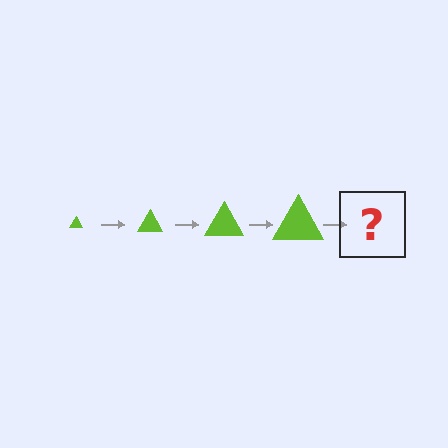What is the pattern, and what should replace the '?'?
The pattern is that the triangle gets progressively larger each step. The '?' should be a lime triangle, larger than the previous one.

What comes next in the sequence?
The next element should be a lime triangle, larger than the previous one.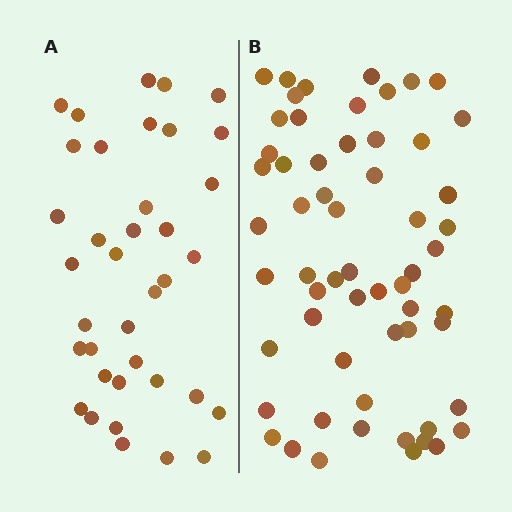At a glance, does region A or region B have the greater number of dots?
Region B (the right region) has more dots.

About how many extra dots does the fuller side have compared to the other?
Region B has approximately 20 more dots than region A.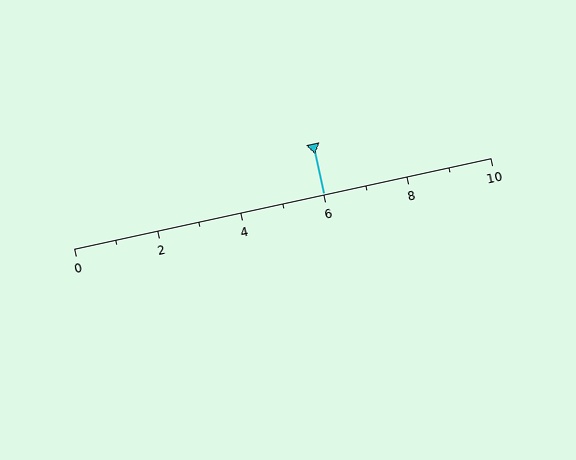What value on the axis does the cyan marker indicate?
The marker indicates approximately 6.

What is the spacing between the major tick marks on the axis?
The major ticks are spaced 2 apart.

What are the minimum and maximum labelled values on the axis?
The axis runs from 0 to 10.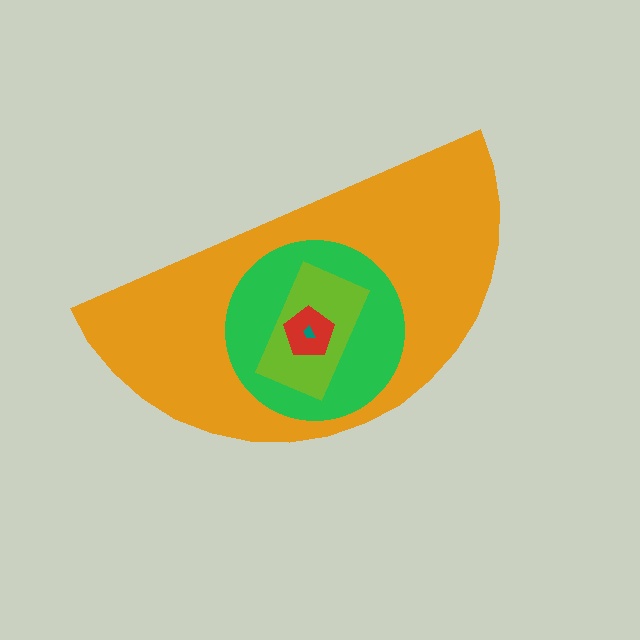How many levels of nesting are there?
5.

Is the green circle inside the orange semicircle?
Yes.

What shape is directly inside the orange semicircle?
The green circle.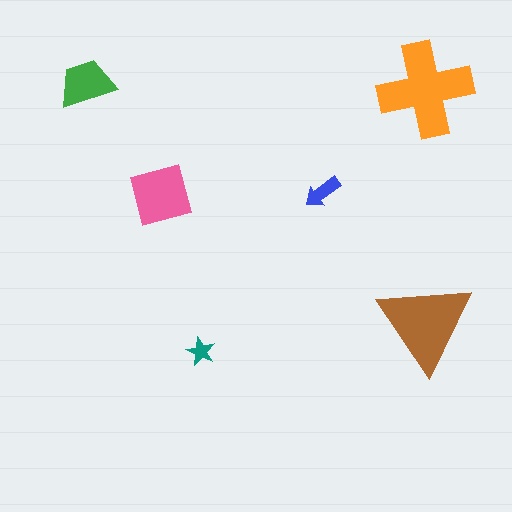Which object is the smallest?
The teal star.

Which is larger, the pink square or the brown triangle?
The brown triangle.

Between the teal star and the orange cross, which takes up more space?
The orange cross.